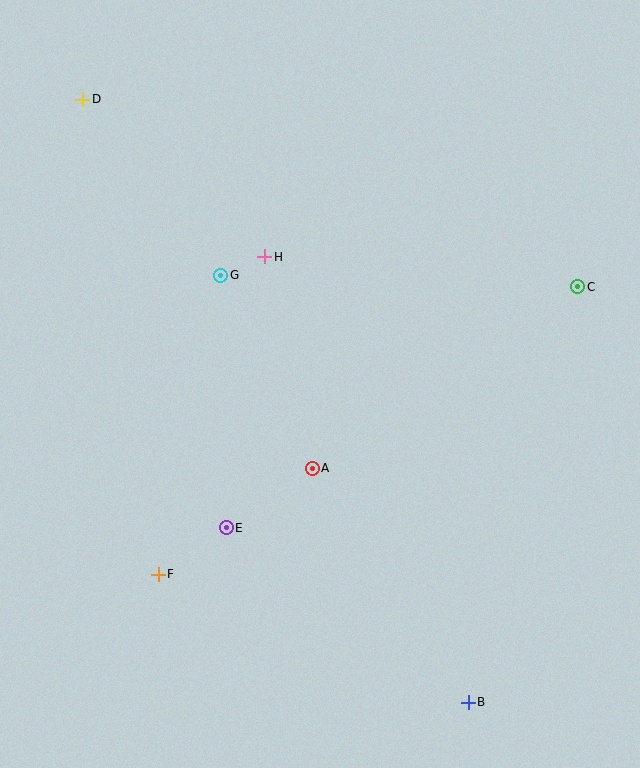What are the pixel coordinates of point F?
Point F is at (158, 574).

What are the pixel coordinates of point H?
Point H is at (265, 257).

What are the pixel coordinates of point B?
Point B is at (468, 702).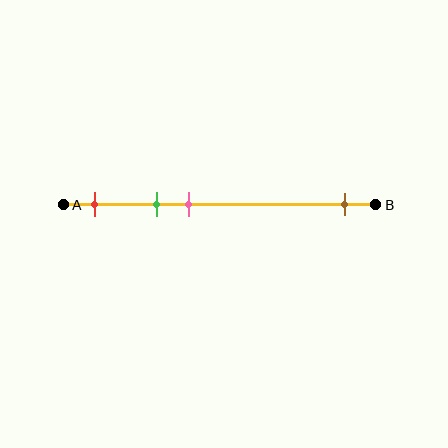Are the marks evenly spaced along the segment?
No, the marks are not evenly spaced.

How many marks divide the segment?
There are 4 marks dividing the segment.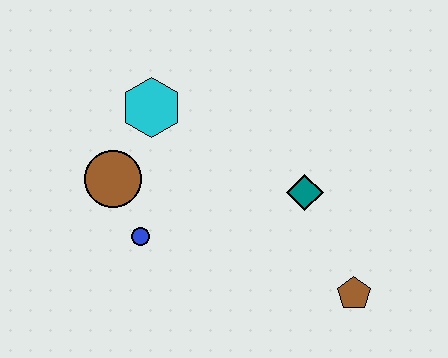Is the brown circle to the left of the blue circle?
Yes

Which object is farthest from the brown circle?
The brown pentagon is farthest from the brown circle.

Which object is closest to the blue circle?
The brown circle is closest to the blue circle.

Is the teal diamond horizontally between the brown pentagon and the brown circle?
Yes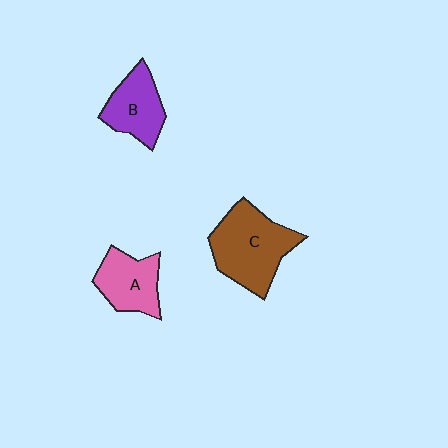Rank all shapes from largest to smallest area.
From largest to smallest: C (brown), B (purple), A (pink).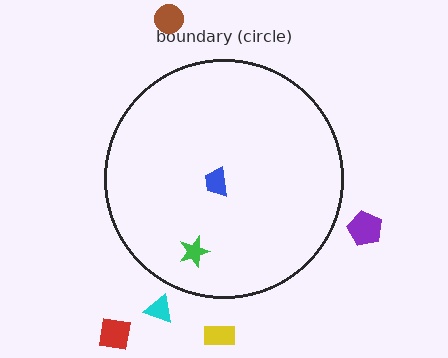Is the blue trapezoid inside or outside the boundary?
Inside.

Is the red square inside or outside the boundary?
Outside.